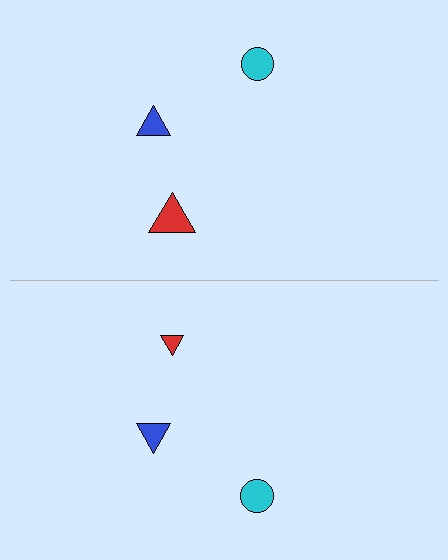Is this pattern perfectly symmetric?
No, the pattern is not perfectly symmetric. The red triangle on the bottom side has a different size than its mirror counterpart.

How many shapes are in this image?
There are 6 shapes in this image.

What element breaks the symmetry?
The red triangle on the bottom side has a different size than its mirror counterpart.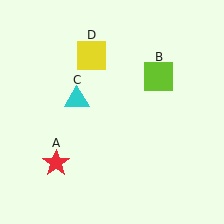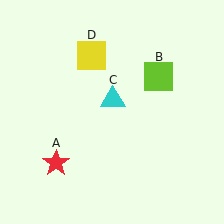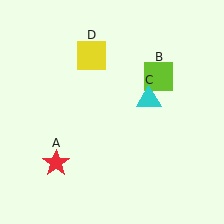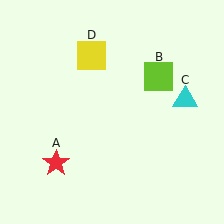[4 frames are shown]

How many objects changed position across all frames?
1 object changed position: cyan triangle (object C).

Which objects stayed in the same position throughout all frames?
Red star (object A) and lime square (object B) and yellow square (object D) remained stationary.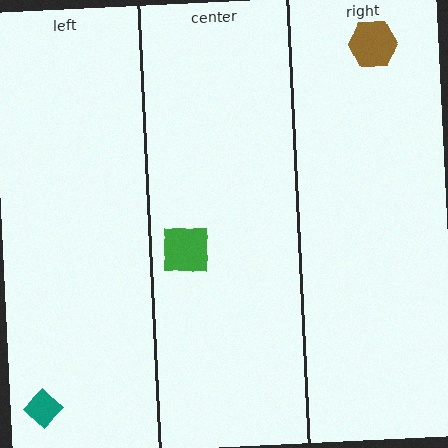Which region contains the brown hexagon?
The right region.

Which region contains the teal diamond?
The left region.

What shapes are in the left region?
The teal diamond.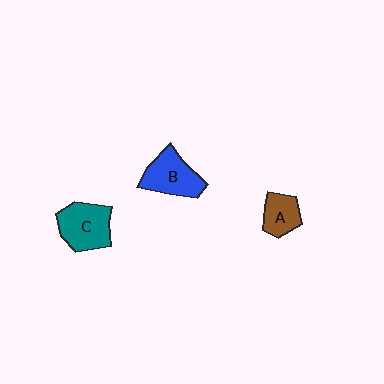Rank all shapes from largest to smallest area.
From largest to smallest: C (teal), B (blue), A (brown).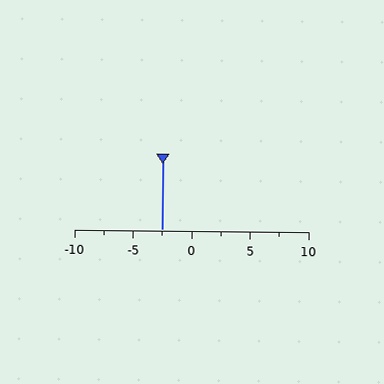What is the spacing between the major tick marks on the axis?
The major ticks are spaced 5 apart.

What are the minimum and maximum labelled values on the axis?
The axis runs from -10 to 10.